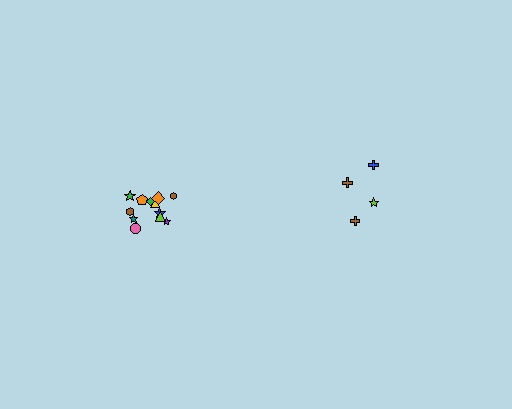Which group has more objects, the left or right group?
The left group.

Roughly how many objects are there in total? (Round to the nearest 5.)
Roughly 15 objects in total.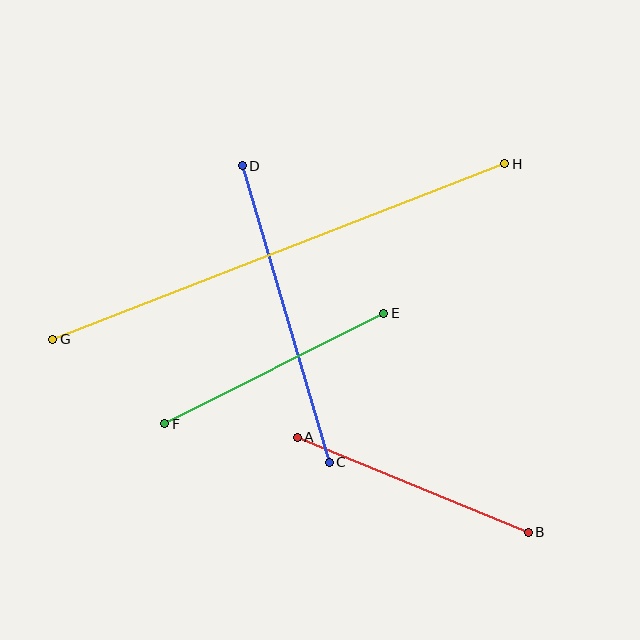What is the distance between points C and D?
The distance is approximately 309 pixels.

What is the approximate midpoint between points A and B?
The midpoint is at approximately (413, 485) pixels.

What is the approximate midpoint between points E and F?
The midpoint is at approximately (274, 368) pixels.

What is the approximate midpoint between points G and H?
The midpoint is at approximately (279, 251) pixels.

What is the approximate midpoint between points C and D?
The midpoint is at approximately (286, 314) pixels.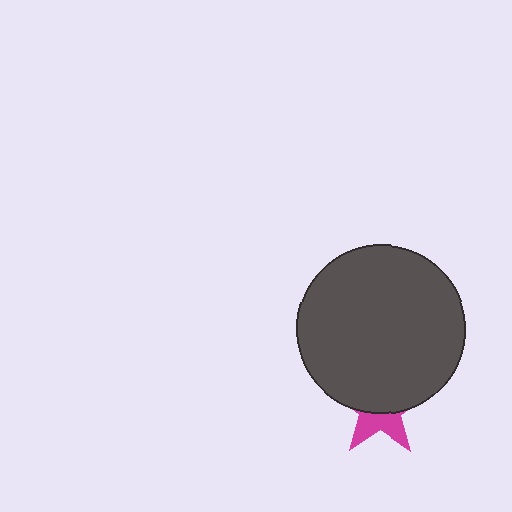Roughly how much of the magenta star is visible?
A small part of it is visible (roughly 38%).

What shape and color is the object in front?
The object in front is a dark gray circle.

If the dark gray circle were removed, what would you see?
You would see the complete magenta star.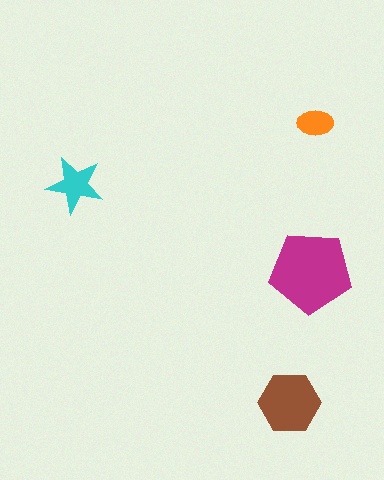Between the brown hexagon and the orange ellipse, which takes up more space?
The brown hexagon.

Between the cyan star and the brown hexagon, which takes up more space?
The brown hexagon.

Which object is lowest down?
The brown hexagon is bottommost.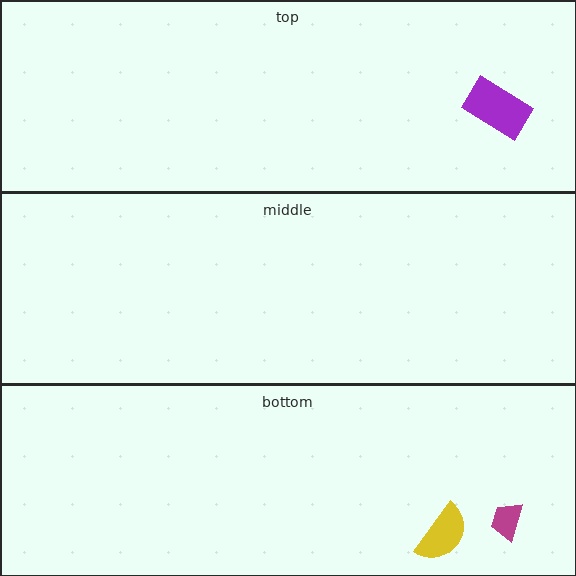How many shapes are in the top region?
1.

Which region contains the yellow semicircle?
The bottom region.